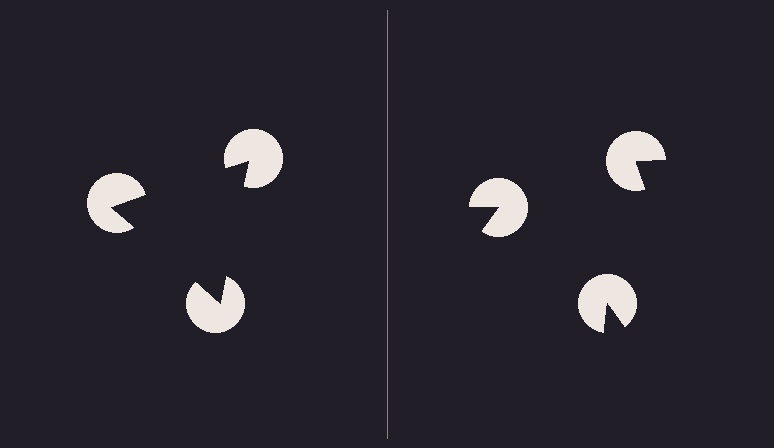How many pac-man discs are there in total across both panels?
6 — 3 on each side.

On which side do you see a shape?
An illusory triangle appears on the left side. On the right side the wedge cuts are rotated, so no coherent shape forms.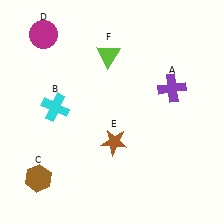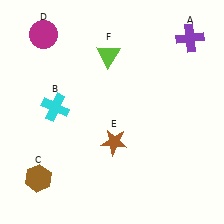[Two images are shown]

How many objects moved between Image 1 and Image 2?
1 object moved between the two images.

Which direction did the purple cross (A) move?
The purple cross (A) moved up.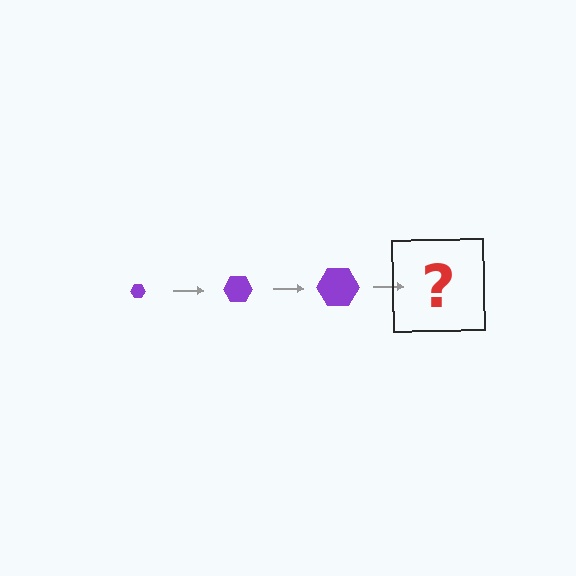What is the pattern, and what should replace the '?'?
The pattern is that the hexagon gets progressively larger each step. The '?' should be a purple hexagon, larger than the previous one.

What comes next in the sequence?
The next element should be a purple hexagon, larger than the previous one.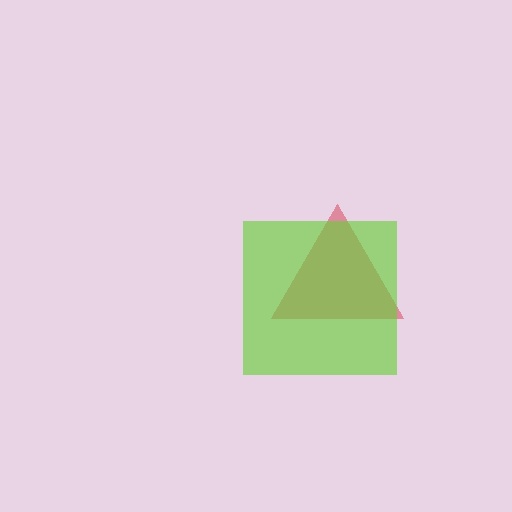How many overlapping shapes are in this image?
There are 2 overlapping shapes in the image.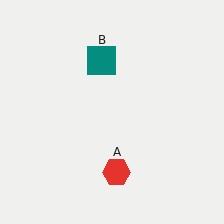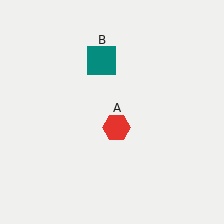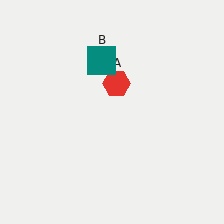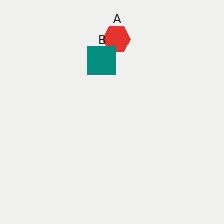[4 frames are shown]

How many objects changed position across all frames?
1 object changed position: red hexagon (object A).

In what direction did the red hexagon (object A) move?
The red hexagon (object A) moved up.